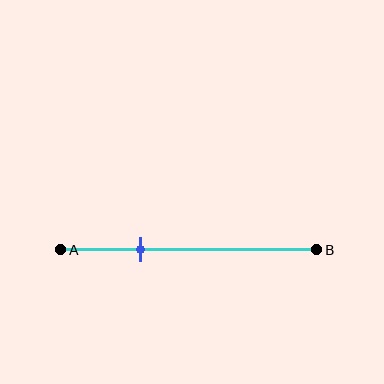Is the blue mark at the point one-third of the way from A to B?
Yes, the mark is approximately at the one-third point.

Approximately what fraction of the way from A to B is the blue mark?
The blue mark is approximately 30% of the way from A to B.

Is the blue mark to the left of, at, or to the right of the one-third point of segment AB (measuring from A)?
The blue mark is approximately at the one-third point of segment AB.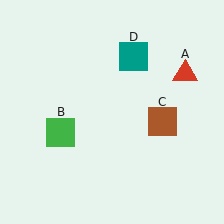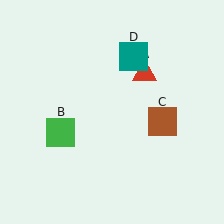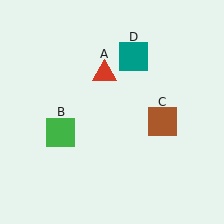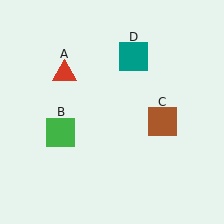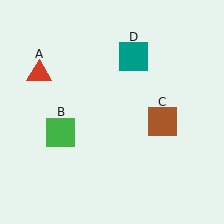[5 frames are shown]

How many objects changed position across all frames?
1 object changed position: red triangle (object A).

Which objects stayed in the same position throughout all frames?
Green square (object B) and brown square (object C) and teal square (object D) remained stationary.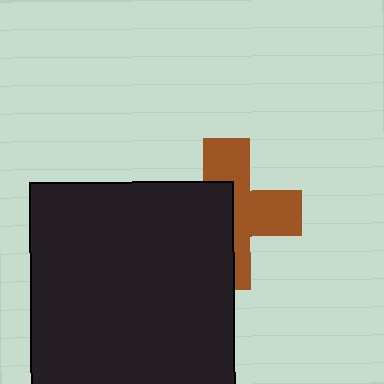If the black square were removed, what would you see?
You would see the complete brown cross.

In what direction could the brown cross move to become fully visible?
The brown cross could move right. That would shift it out from behind the black square entirely.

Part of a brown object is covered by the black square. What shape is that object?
It is a cross.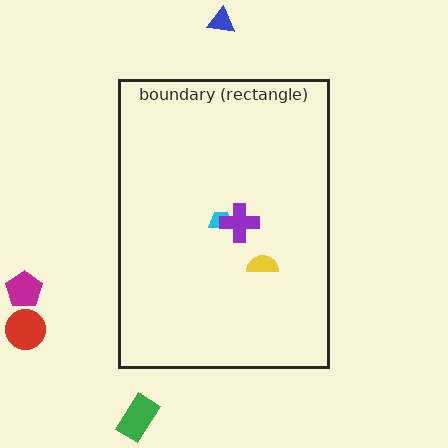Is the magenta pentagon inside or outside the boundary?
Outside.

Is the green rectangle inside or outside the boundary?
Outside.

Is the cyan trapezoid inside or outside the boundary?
Inside.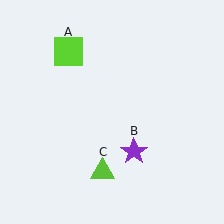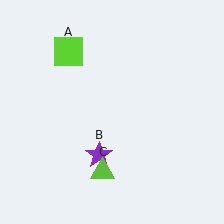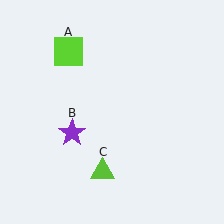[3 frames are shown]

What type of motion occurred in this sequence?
The purple star (object B) rotated clockwise around the center of the scene.